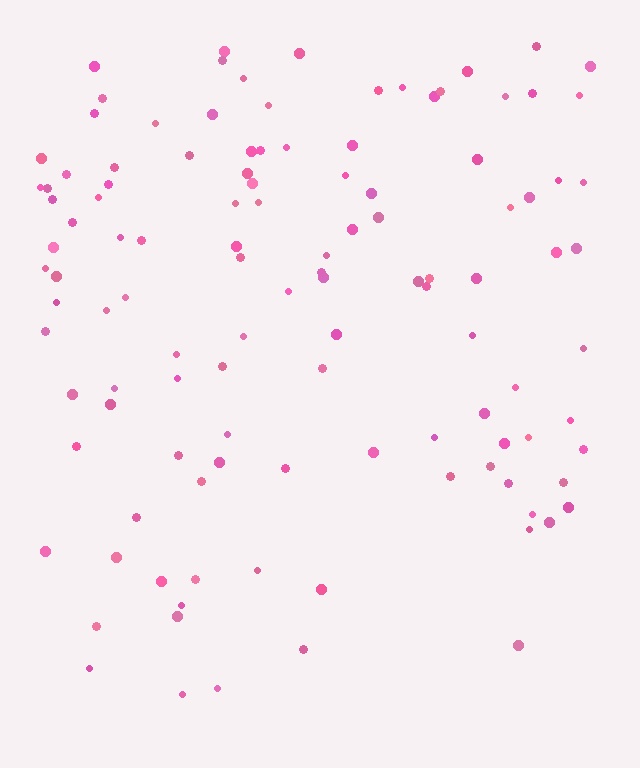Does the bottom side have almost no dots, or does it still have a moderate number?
Still a moderate number, just noticeably fewer than the top.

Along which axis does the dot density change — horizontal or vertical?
Vertical.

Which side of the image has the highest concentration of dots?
The top.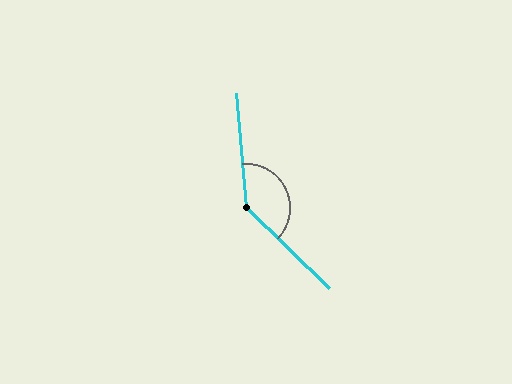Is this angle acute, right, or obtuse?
It is obtuse.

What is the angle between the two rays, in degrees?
Approximately 139 degrees.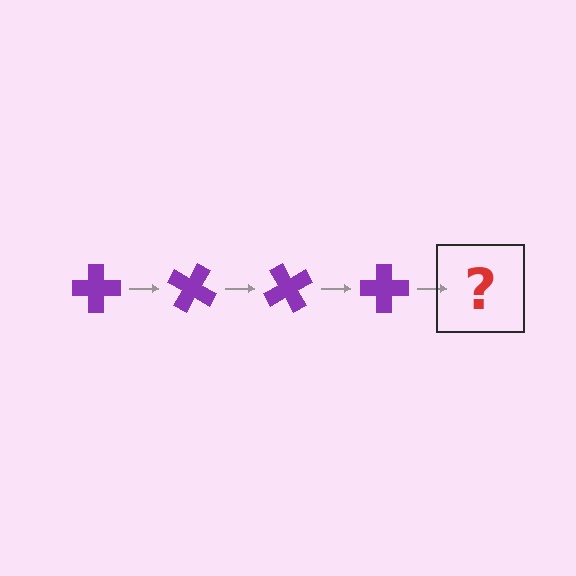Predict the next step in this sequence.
The next step is a purple cross rotated 120 degrees.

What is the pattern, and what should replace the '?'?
The pattern is that the cross rotates 30 degrees each step. The '?' should be a purple cross rotated 120 degrees.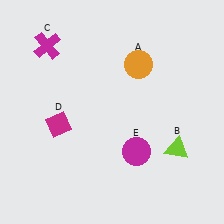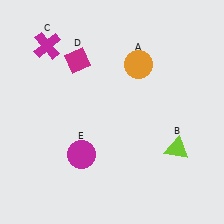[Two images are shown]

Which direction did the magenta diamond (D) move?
The magenta diamond (D) moved up.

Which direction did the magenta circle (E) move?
The magenta circle (E) moved left.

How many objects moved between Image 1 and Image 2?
2 objects moved between the two images.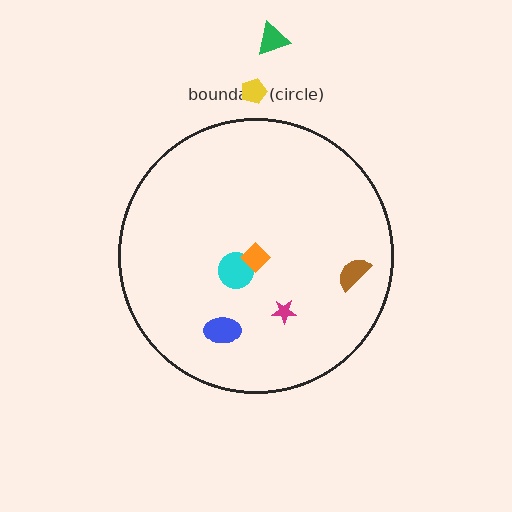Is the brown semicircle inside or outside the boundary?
Inside.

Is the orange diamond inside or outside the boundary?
Inside.